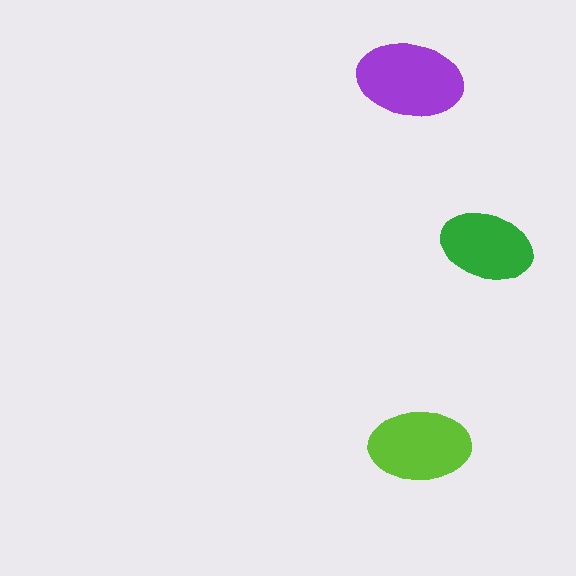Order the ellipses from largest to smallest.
the purple one, the lime one, the green one.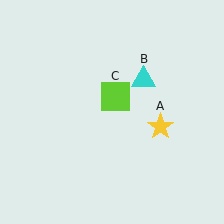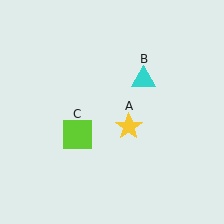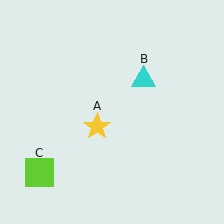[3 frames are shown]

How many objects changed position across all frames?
2 objects changed position: yellow star (object A), lime square (object C).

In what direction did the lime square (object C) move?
The lime square (object C) moved down and to the left.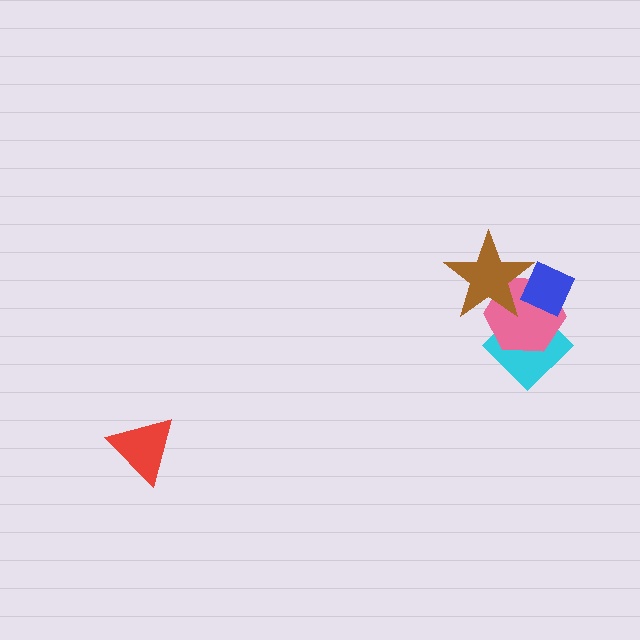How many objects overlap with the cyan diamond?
3 objects overlap with the cyan diamond.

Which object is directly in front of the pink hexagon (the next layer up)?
The blue diamond is directly in front of the pink hexagon.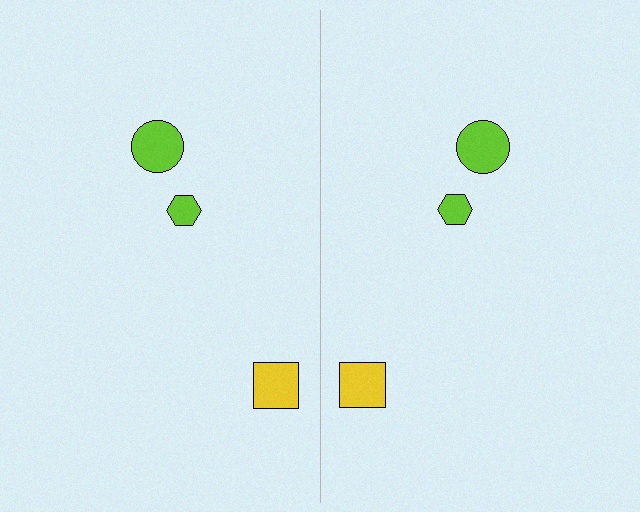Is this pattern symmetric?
Yes, this pattern has bilateral (reflection) symmetry.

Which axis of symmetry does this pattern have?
The pattern has a vertical axis of symmetry running through the center of the image.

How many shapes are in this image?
There are 6 shapes in this image.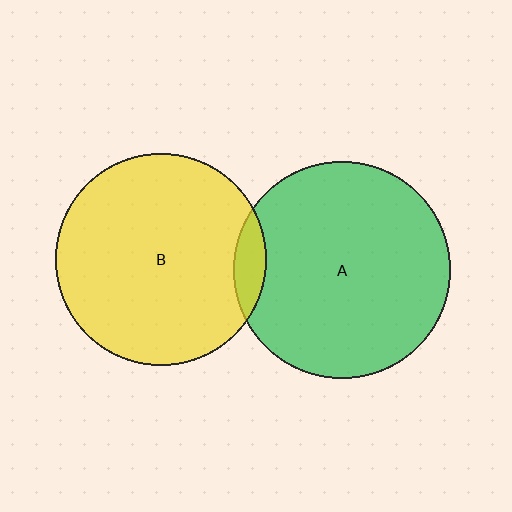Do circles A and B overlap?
Yes.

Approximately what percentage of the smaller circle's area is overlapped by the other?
Approximately 5%.